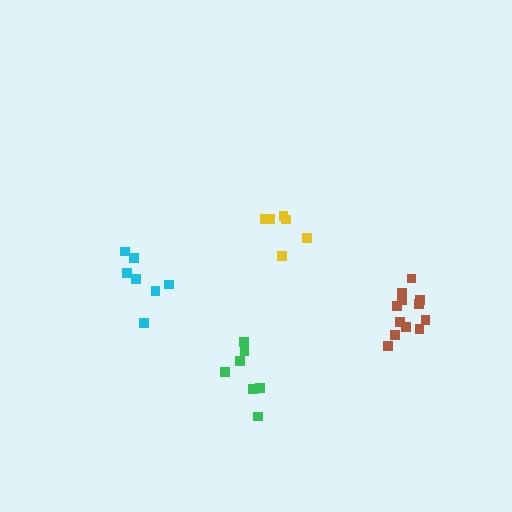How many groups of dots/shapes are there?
There are 4 groups.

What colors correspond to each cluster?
The clusters are colored: yellow, green, cyan, brown.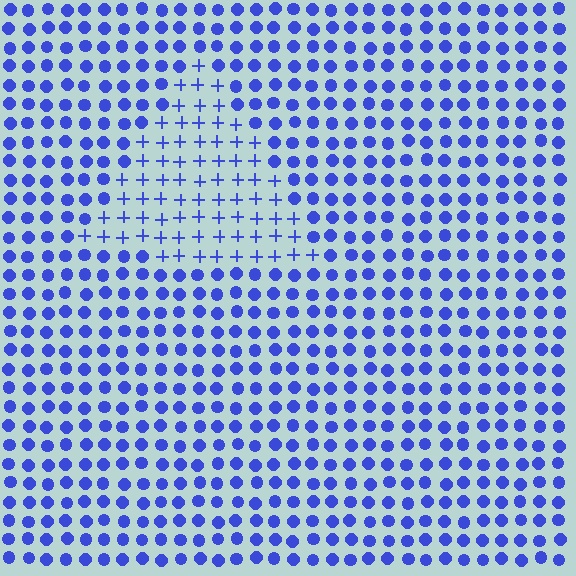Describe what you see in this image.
The image is filled with small blue elements arranged in a uniform grid. A triangle-shaped region contains plus signs, while the surrounding area contains circles. The boundary is defined purely by the change in element shape.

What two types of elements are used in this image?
The image uses plus signs inside the triangle region and circles outside it.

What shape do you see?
I see a triangle.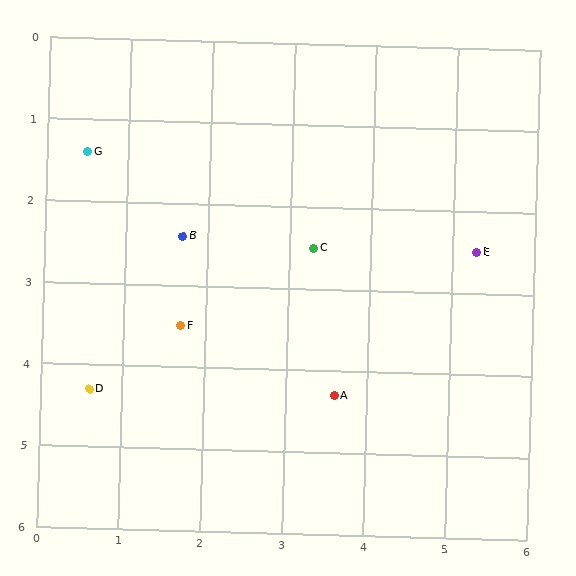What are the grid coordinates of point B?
Point B is at approximately (1.7, 2.4).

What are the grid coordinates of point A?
Point A is at approximately (3.6, 4.3).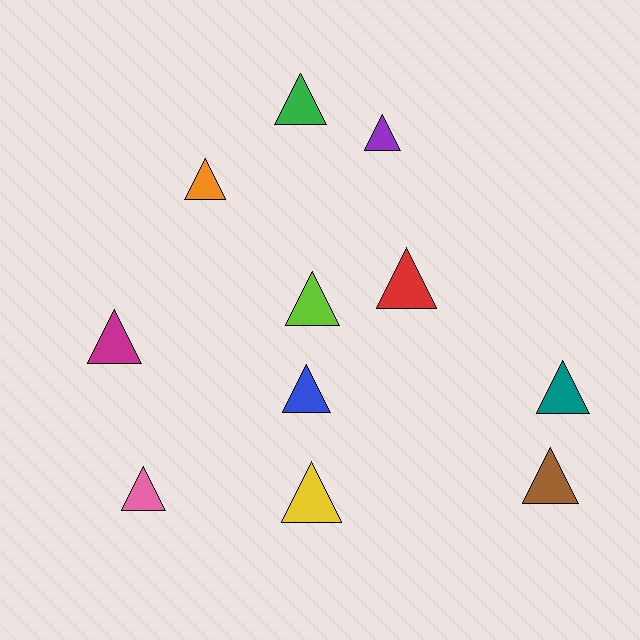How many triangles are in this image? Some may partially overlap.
There are 11 triangles.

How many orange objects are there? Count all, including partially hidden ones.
There is 1 orange object.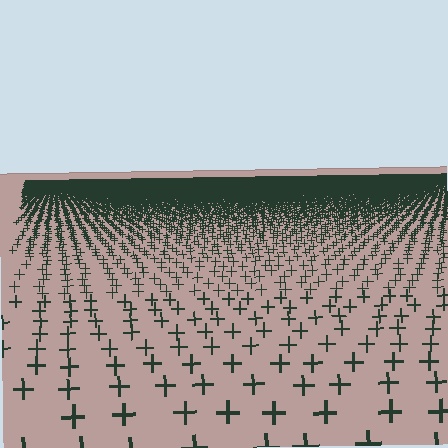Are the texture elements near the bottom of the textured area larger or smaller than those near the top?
Larger. Near the bottom, elements are closer to the viewer and appear at a bigger on-screen size.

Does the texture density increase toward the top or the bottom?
Density increases toward the top.